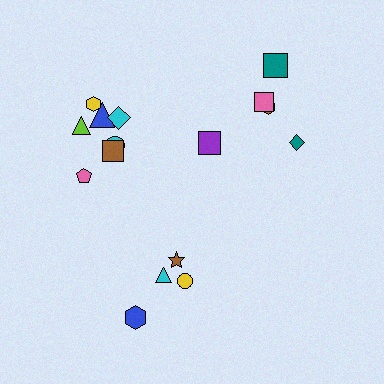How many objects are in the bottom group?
There are 4 objects.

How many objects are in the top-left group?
There are 7 objects.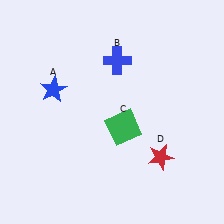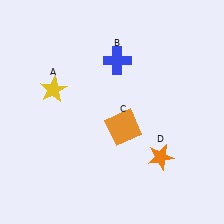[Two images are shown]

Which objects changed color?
A changed from blue to yellow. C changed from green to orange. D changed from red to orange.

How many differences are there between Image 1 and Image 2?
There are 3 differences between the two images.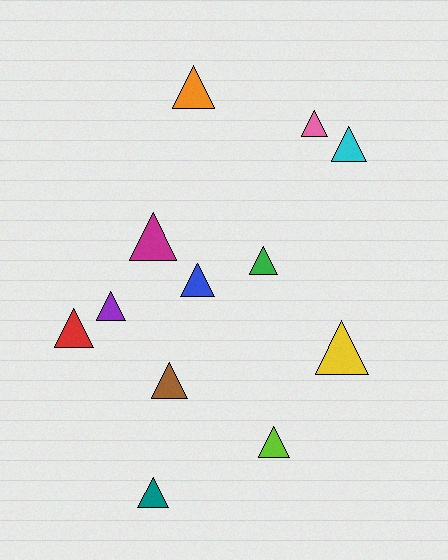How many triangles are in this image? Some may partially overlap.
There are 12 triangles.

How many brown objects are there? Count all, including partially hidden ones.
There is 1 brown object.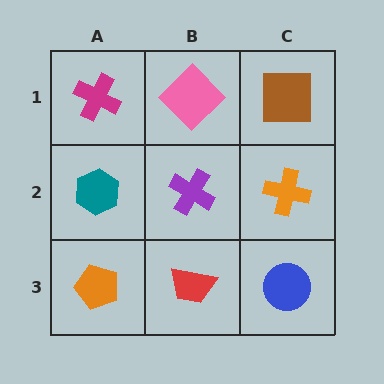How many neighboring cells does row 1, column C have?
2.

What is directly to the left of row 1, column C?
A pink diamond.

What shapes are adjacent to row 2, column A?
A magenta cross (row 1, column A), an orange pentagon (row 3, column A), a purple cross (row 2, column B).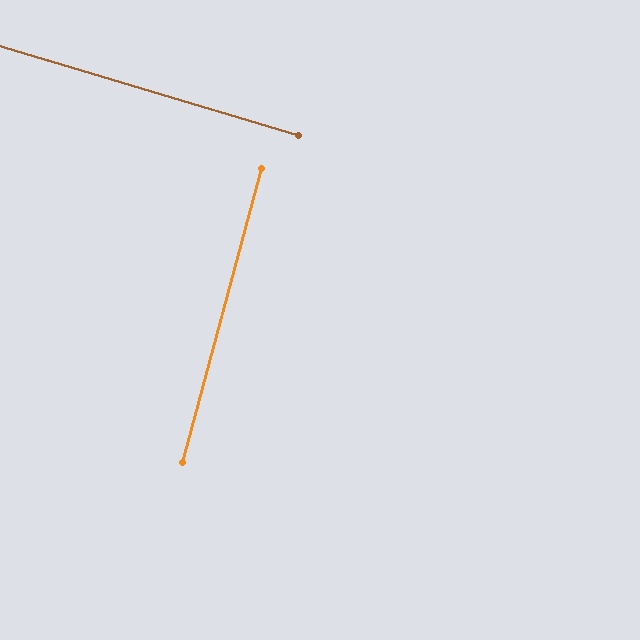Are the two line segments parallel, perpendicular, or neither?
Perpendicular — they meet at approximately 88°.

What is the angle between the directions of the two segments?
Approximately 88 degrees.